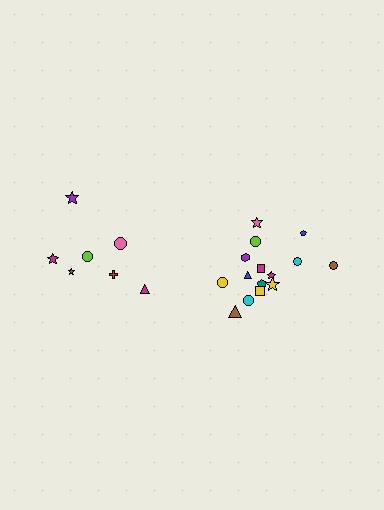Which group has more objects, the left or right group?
The right group.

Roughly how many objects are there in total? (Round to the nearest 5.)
Roughly 20 objects in total.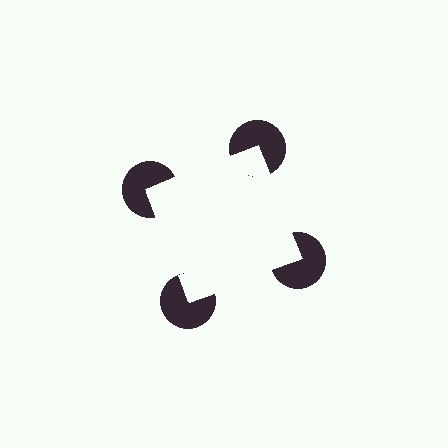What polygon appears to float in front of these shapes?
An illusory square — its edges are inferred from the aligned wedge cuts in the pac-man discs, not physically drawn.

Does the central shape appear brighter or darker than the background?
It typically appears slightly brighter than the background, even though no actual brightness change is drawn.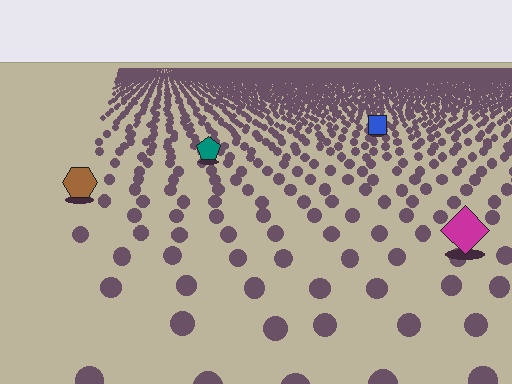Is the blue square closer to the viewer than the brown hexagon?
No. The brown hexagon is closer — you can tell from the texture gradient: the ground texture is coarser near it.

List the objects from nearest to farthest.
From nearest to farthest: the magenta diamond, the brown hexagon, the teal pentagon, the blue square.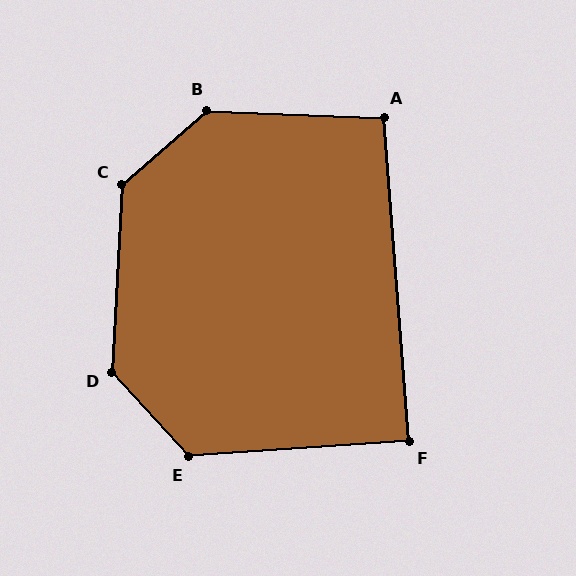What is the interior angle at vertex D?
Approximately 134 degrees (obtuse).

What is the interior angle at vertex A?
Approximately 97 degrees (obtuse).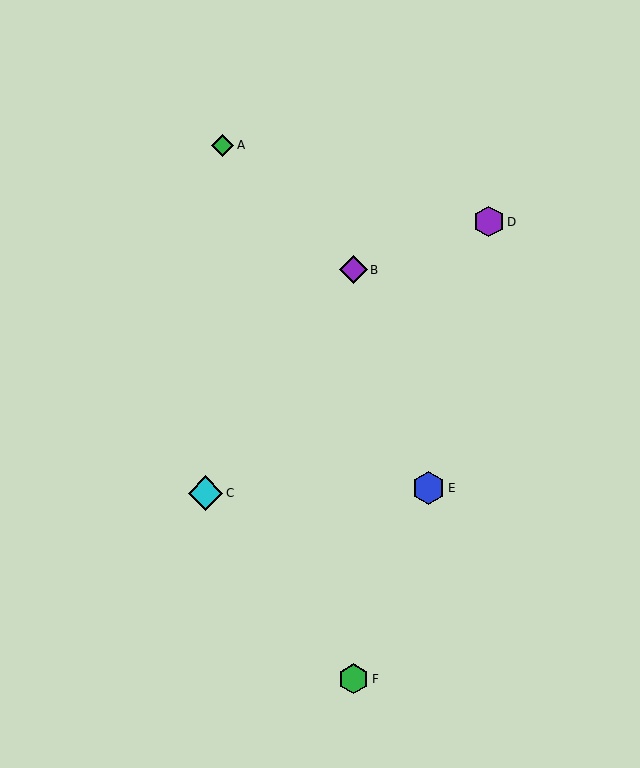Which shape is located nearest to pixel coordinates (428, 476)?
The blue hexagon (labeled E) at (429, 488) is nearest to that location.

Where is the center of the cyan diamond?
The center of the cyan diamond is at (206, 493).